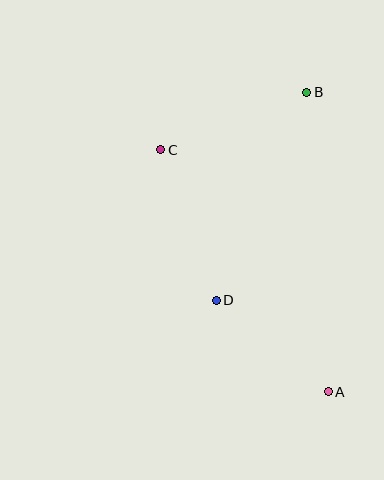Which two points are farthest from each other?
Points A and B are farthest from each other.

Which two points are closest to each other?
Points A and D are closest to each other.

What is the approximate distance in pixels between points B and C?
The distance between B and C is approximately 157 pixels.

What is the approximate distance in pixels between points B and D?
The distance between B and D is approximately 227 pixels.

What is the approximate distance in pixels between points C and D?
The distance between C and D is approximately 160 pixels.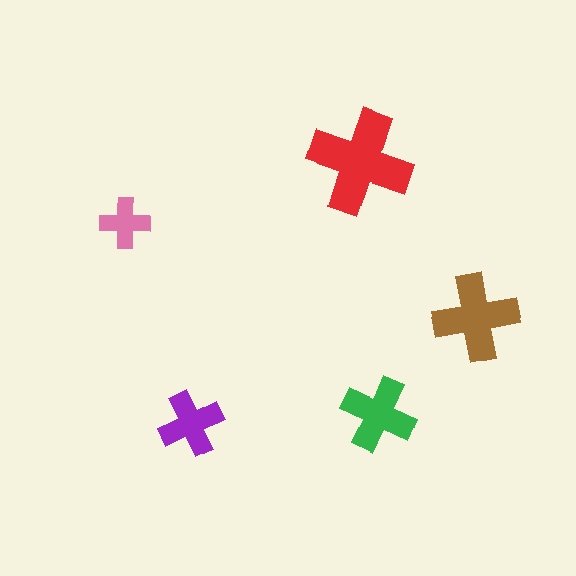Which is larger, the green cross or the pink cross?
The green one.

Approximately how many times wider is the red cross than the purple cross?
About 1.5 times wider.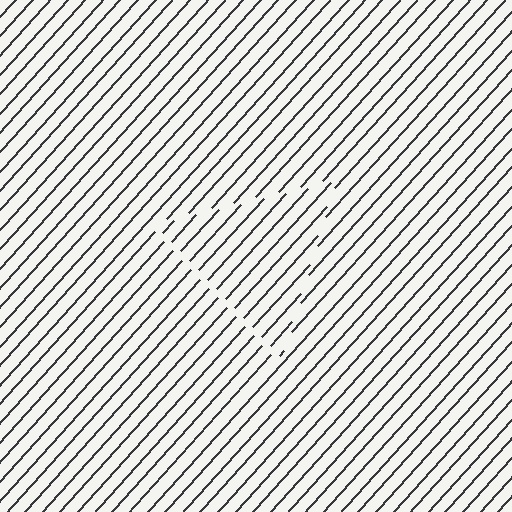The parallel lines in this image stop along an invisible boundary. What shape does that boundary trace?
An illusory triangle. The interior of the shape contains the same grating, shifted by half a period — the contour is defined by the phase discontinuity where line-ends from the inner and outer gratings abut.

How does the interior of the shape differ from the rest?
The interior of the shape contains the same grating, shifted by half a period — the contour is defined by the phase discontinuity where line-ends from the inner and outer gratings abut.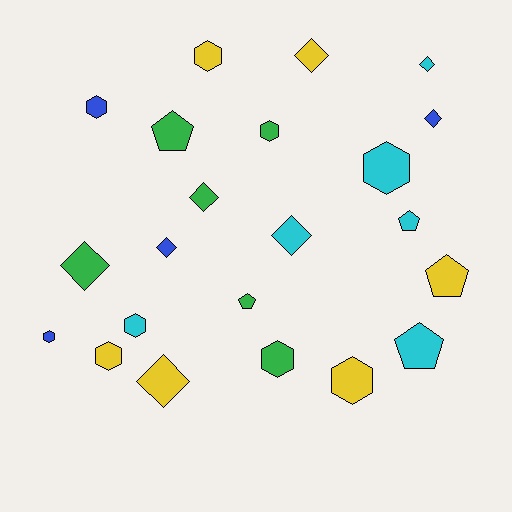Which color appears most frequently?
Green, with 6 objects.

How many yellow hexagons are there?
There are 3 yellow hexagons.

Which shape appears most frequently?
Hexagon, with 9 objects.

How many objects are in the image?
There are 22 objects.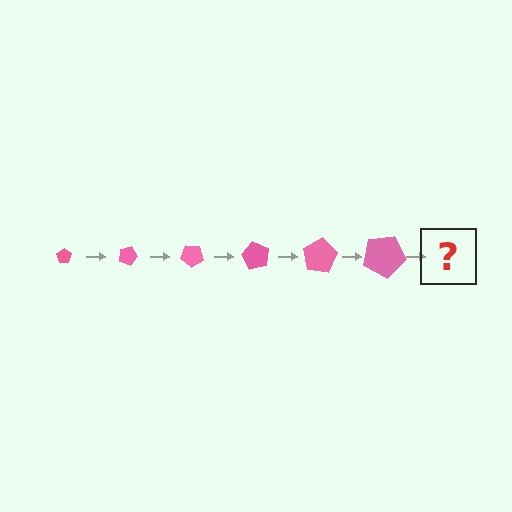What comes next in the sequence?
The next element should be a pentagon, larger than the previous one and rotated 120 degrees from the start.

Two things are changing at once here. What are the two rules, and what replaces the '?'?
The two rules are that the pentagon grows larger each step and it rotates 20 degrees each step. The '?' should be a pentagon, larger than the previous one and rotated 120 degrees from the start.